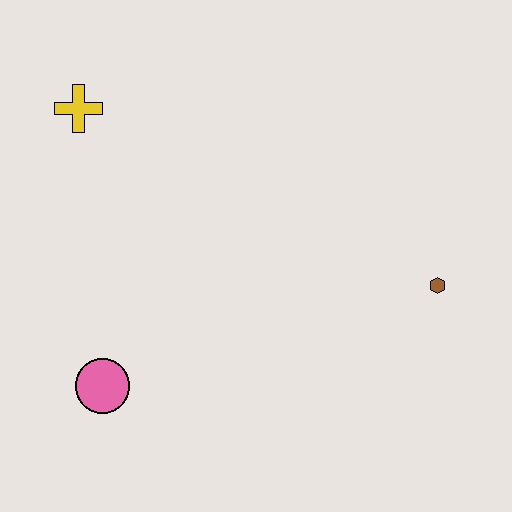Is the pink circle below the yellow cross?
Yes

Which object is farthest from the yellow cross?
The brown hexagon is farthest from the yellow cross.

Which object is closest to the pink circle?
The yellow cross is closest to the pink circle.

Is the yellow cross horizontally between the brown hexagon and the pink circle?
No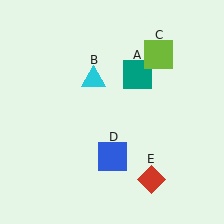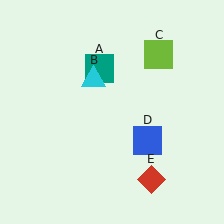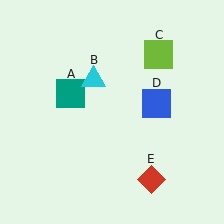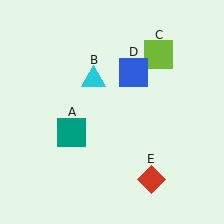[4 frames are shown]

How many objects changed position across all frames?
2 objects changed position: teal square (object A), blue square (object D).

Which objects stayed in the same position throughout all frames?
Cyan triangle (object B) and lime square (object C) and red diamond (object E) remained stationary.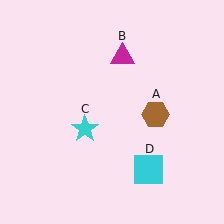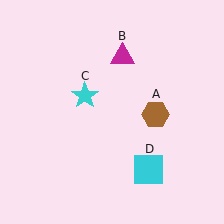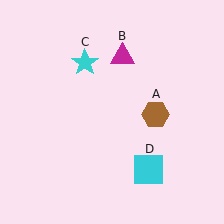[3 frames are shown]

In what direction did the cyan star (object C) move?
The cyan star (object C) moved up.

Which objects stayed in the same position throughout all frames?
Brown hexagon (object A) and magenta triangle (object B) and cyan square (object D) remained stationary.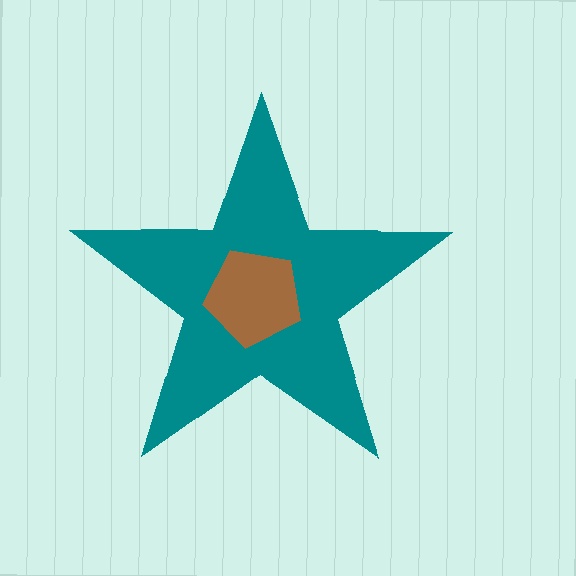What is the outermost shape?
The teal star.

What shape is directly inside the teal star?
The brown pentagon.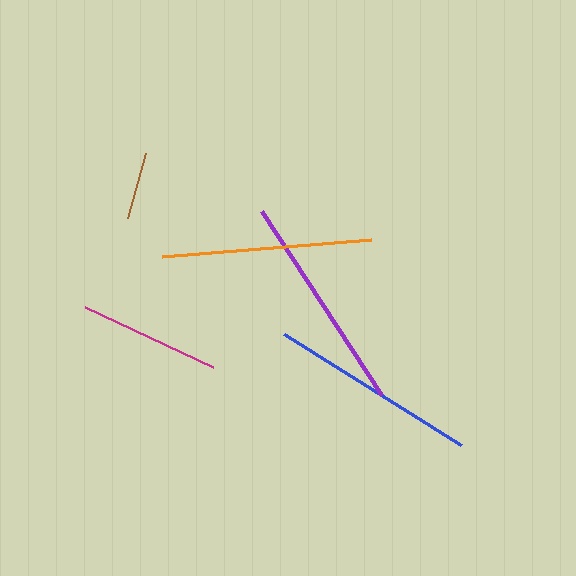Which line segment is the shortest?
The brown line is the shortest at approximately 67 pixels.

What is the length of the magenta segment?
The magenta segment is approximately 142 pixels long.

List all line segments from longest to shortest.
From longest to shortest: purple, orange, blue, magenta, brown.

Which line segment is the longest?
The purple line is the longest at approximately 220 pixels.